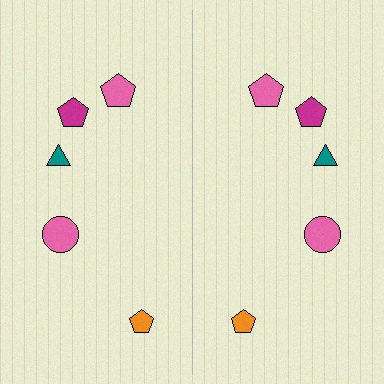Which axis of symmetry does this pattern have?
The pattern has a vertical axis of symmetry running through the center of the image.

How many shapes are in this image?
There are 10 shapes in this image.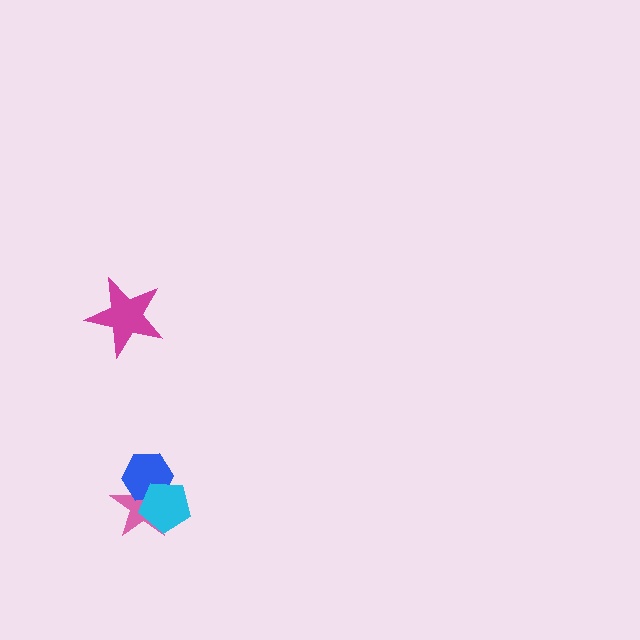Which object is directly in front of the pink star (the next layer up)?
The blue hexagon is directly in front of the pink star.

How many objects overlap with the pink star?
2 objects overlap with the pink star.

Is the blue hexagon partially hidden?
Yes, it is partially covered by another shape.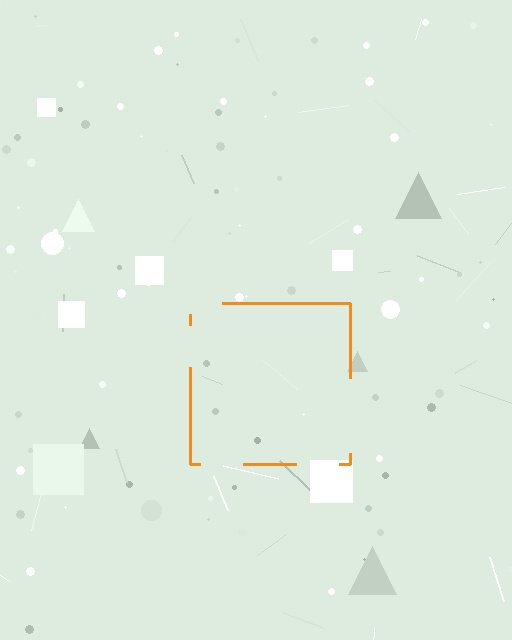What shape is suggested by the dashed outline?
The dashed outline suggests a square.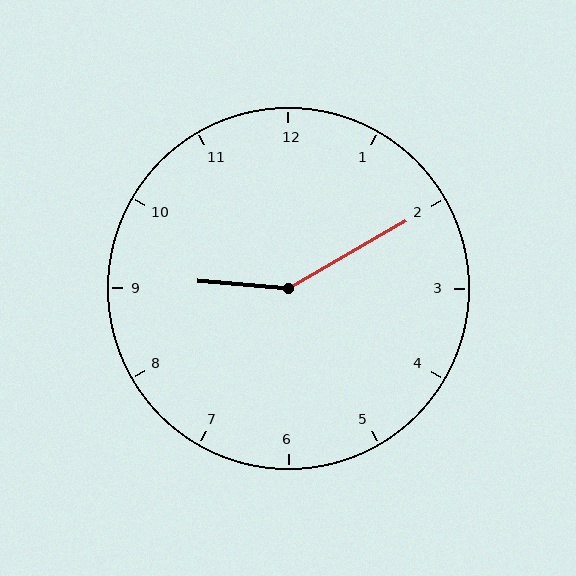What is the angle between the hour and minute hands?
Approximately 145 degrees.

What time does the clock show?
9:10.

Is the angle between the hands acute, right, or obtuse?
It is obtuse.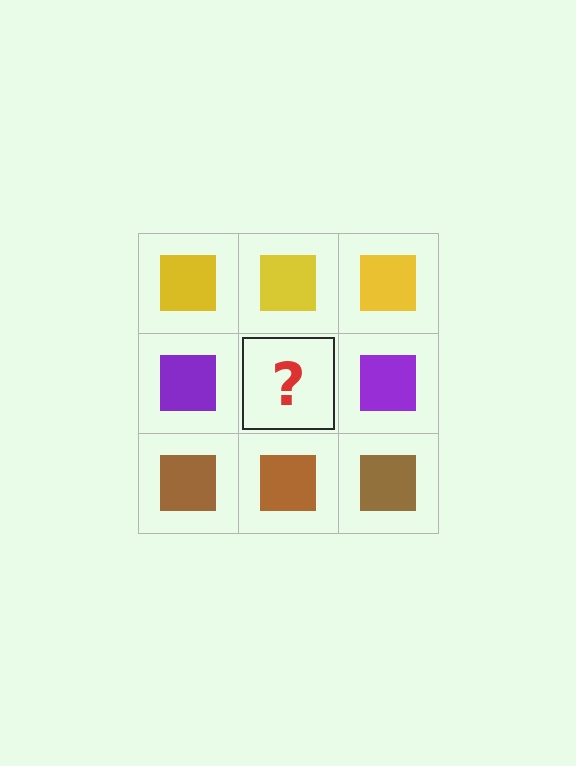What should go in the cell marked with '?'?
The missing cell should contain a purple square.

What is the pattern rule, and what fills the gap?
The rule is that each row has a consistent color. The gap should be filled with a purple square.